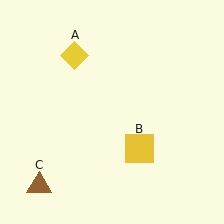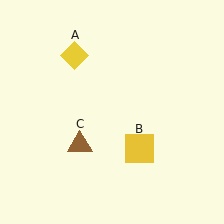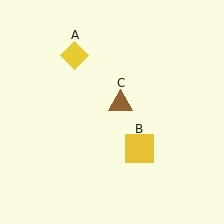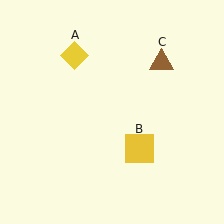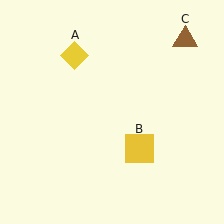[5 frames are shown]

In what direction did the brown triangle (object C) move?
The brown triangle (object C) moved up and to the right.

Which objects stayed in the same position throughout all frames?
Yellow diamond (object A) and yellow square (object B) remained stationary.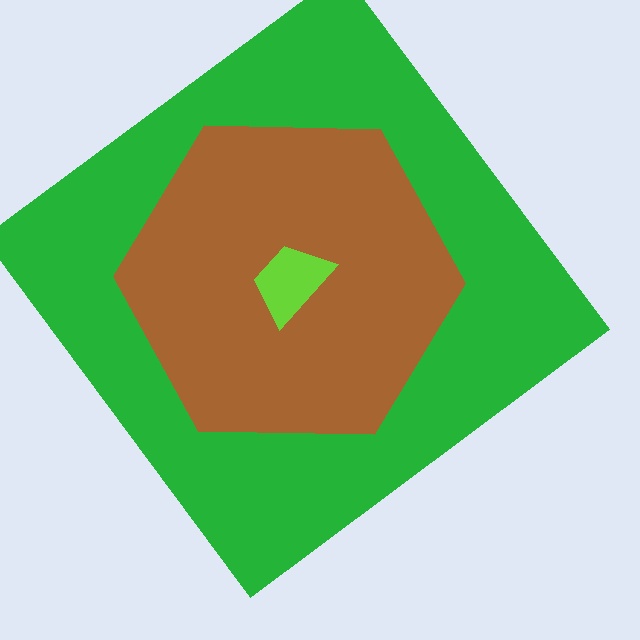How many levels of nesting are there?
3.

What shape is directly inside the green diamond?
The brown hexagon.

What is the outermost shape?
The green diamond.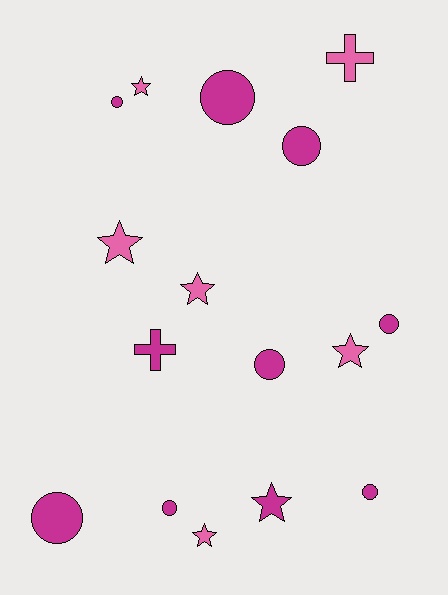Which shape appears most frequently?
Circle, with 8 objects.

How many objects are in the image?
There are 16 objects.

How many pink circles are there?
There are no pink circles.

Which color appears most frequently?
Magenta, with 10 objects.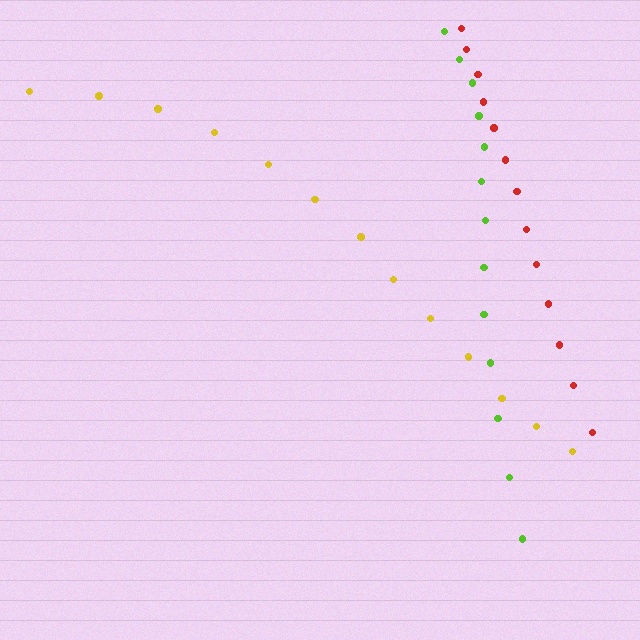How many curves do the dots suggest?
There are 3 distinct paths.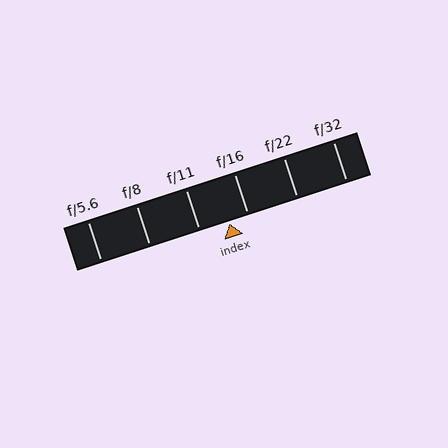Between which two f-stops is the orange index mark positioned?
The index mark is between f/11 and f/16.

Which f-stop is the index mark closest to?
The index mark is closest to f/16.